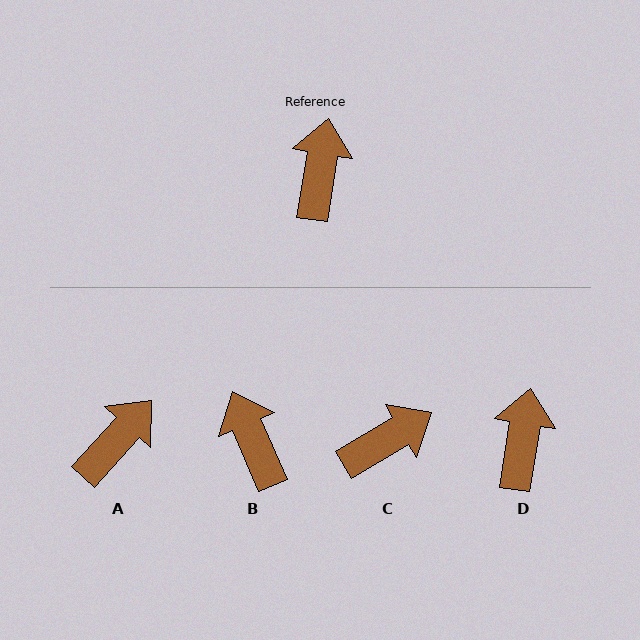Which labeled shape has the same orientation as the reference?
D.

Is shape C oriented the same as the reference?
No, it is off by about 50 degrees.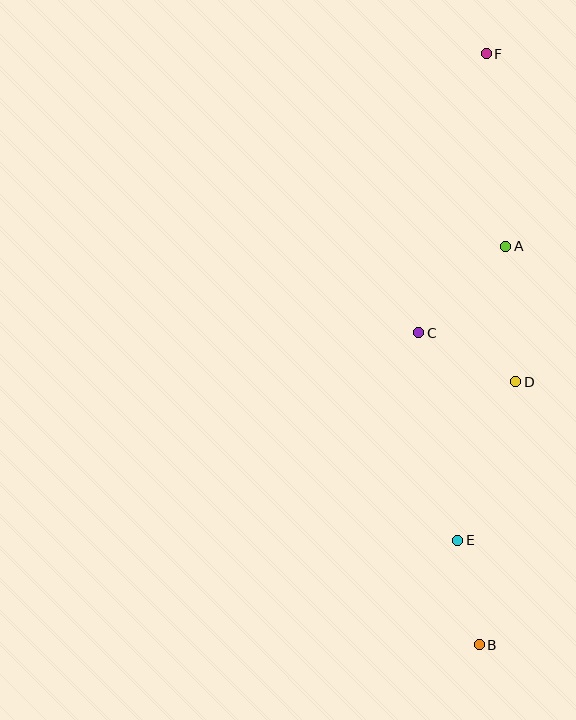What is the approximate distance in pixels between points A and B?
The distance between A and B is approximately 400 pixels.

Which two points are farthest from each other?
Points B and F are farthest from each other.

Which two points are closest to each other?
Points B and E are closest to each other.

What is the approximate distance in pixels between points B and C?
The distance between B and C is approximately 318 pixels.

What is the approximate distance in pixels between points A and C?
The distance between A and C is approximately 123 pixels.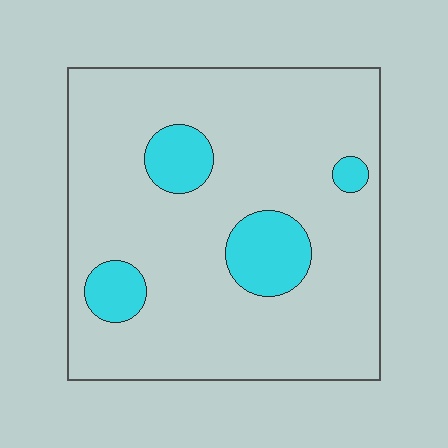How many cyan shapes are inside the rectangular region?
4.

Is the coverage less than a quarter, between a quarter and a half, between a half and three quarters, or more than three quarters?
Less than a quarter.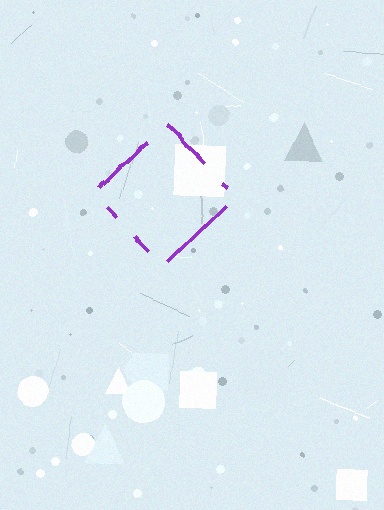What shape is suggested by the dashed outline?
The dashed outline suggests a diamond.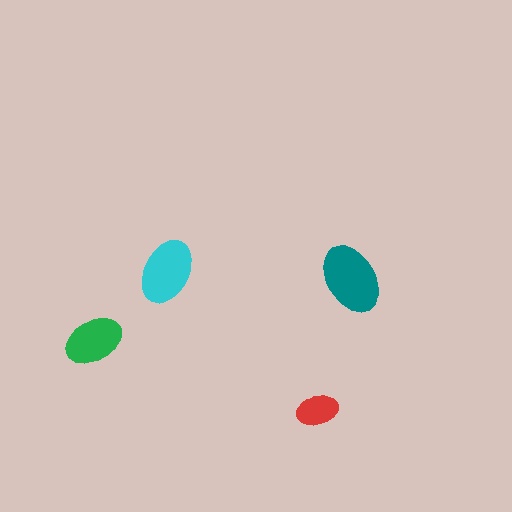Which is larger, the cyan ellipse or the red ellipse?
The cyan one.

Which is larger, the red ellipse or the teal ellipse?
The teal one.